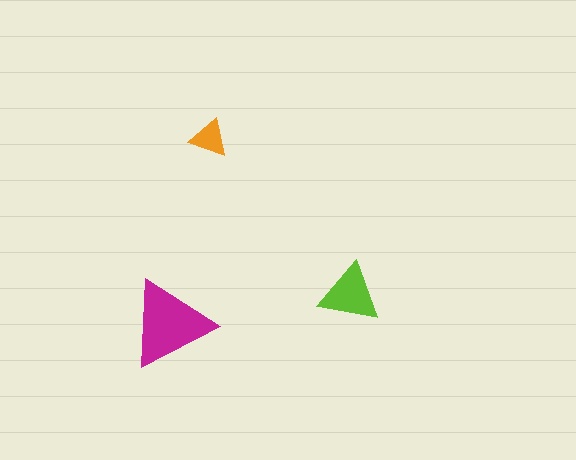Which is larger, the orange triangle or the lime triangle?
The lime one.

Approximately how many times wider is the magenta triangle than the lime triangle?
About 1.5 times wider.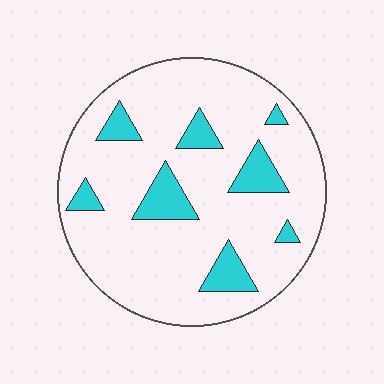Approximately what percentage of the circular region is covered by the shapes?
Approximately 15%.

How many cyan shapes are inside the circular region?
8.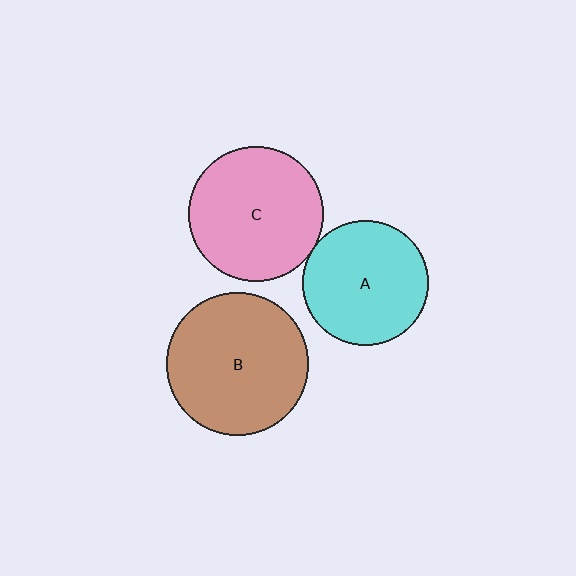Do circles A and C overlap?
Yes.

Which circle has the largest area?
Circle B (brown).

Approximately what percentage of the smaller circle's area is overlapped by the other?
Approximately 5%.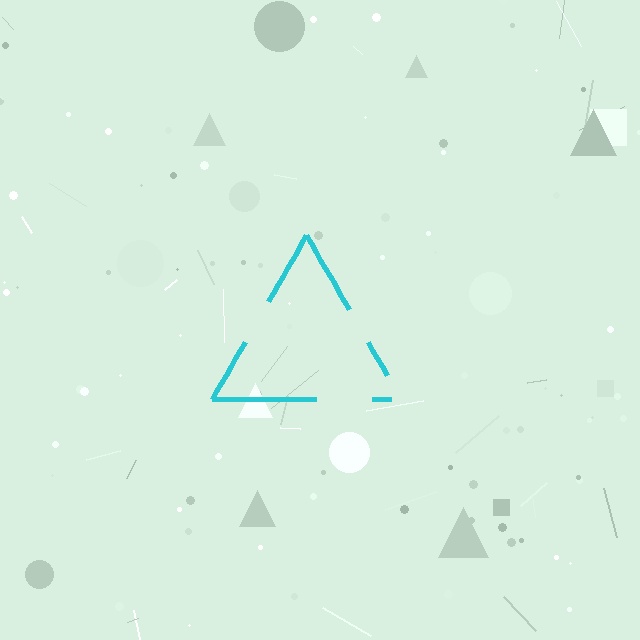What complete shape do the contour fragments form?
The contour fragments form a triangle.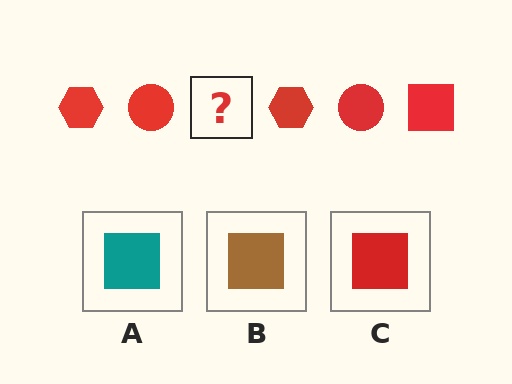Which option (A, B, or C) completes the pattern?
C.